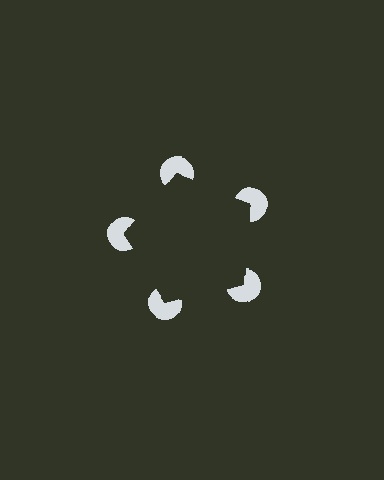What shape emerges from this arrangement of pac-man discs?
An illusory pentagon — its edges are inferred from the aligned wedge cuts in the pac-man discs, not physically drawn.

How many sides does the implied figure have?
5 sides.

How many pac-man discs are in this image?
There are 5 — one at each vertex of the illusory pentagon.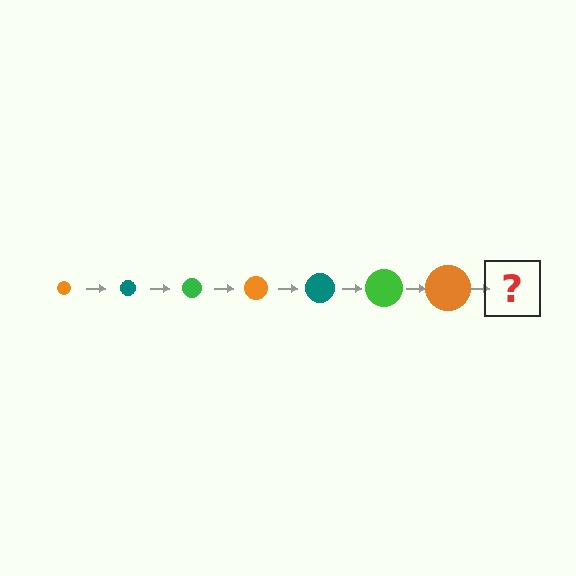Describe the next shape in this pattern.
It should be a teal circle, larger than the previous one.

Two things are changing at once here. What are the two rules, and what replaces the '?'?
The two rules are that the circle grows larger each step and the color cycles through orange, teal, and green. The '?' should be a teal circle, larger than the previous one.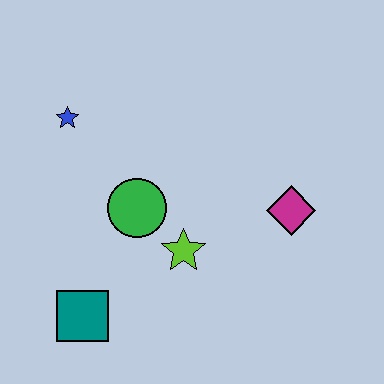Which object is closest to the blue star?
The green circle is closest to the blue star.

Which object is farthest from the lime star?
The blue star is farthest from the lime star.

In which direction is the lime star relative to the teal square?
The lime star is to the right of the teal square.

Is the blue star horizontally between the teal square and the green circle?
No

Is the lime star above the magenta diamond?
No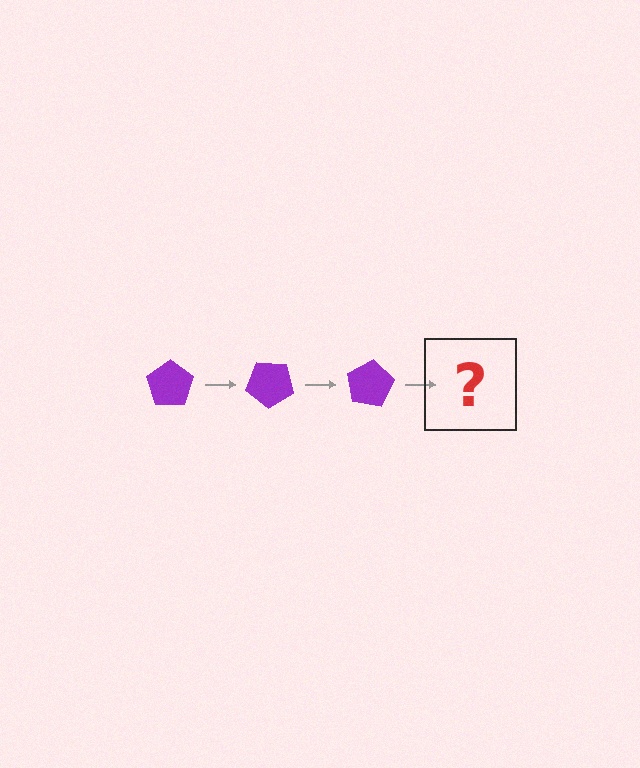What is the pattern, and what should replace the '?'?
The pattern is that the pentagon rotates 40 degrees each step. The '?' should be a purple pentagon rotated 120 degrees.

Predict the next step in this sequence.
The next step is a purple pentagon rotated 120 degrees.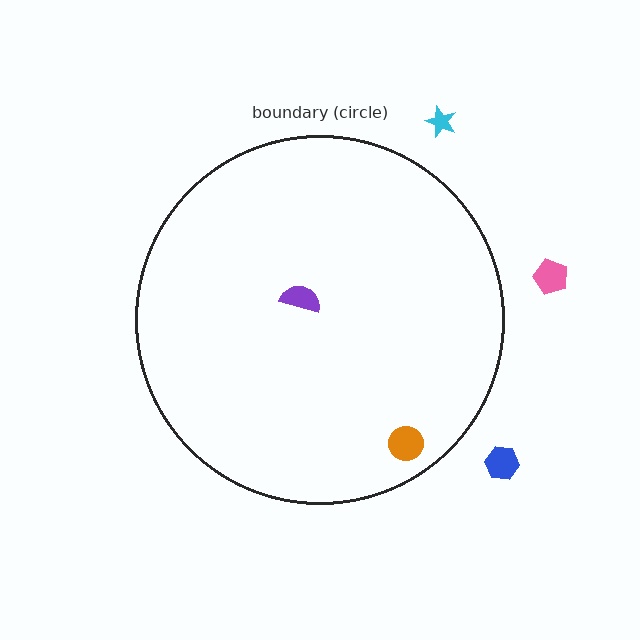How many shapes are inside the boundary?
2 inside, 3 outside.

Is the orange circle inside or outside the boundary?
Inside.